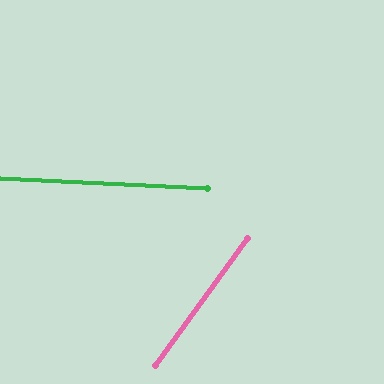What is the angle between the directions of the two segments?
Approximately 57 degrees.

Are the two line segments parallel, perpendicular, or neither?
Neither parallel nor perpendicular — they differ by about 57°.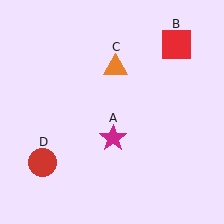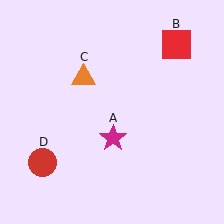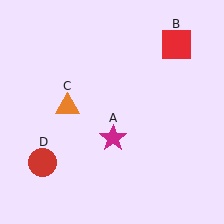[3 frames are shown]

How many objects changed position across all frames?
1 object changed position: orange triangle (object C).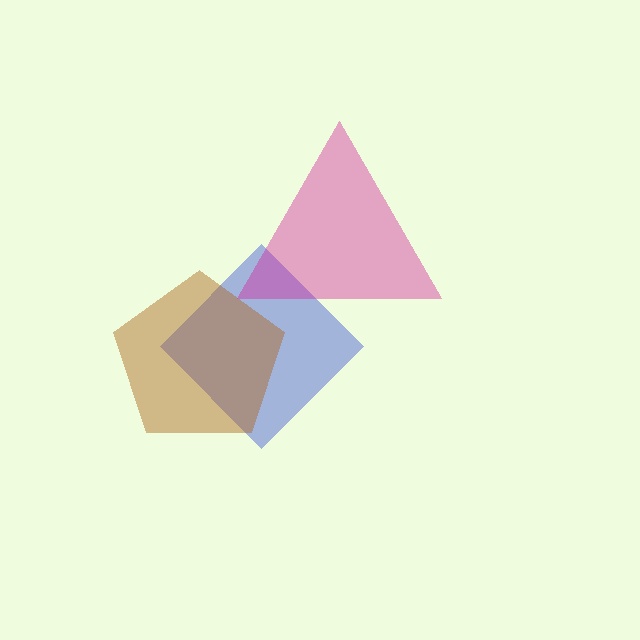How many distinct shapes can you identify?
There are 3 distinct shapes: a blue diamond, a brown pentagon, a magenta triangle.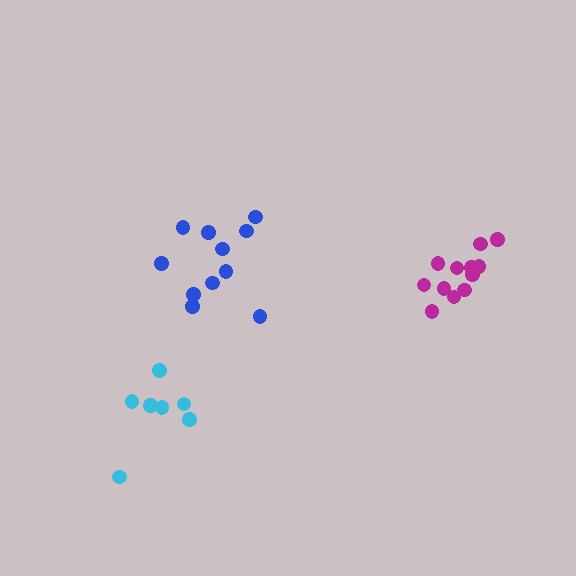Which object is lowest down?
The cyan cluster is bottommost.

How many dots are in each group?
Group 1: 7 dots, Group 2: 12 dots, Group 3: 11 dots (30 total).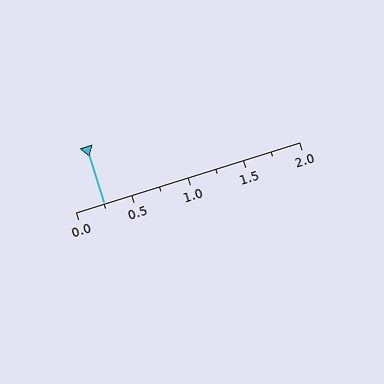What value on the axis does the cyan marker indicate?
The marker indicates approximately 0.25.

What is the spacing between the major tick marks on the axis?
The major ticks are spaced 0.5 apart.